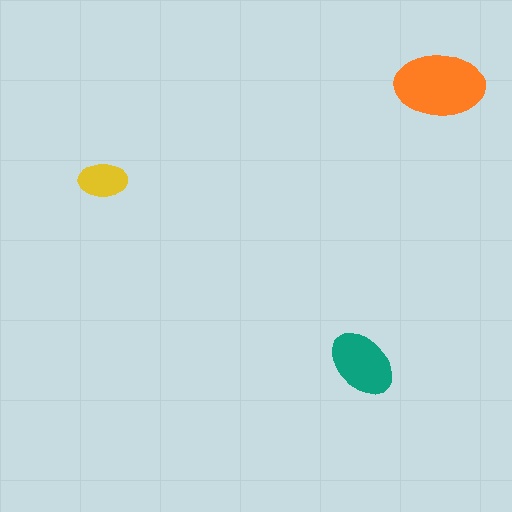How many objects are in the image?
There are 3 objects in the image.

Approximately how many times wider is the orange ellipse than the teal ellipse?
About 1.5 times wider.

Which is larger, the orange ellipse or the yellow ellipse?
The orange one.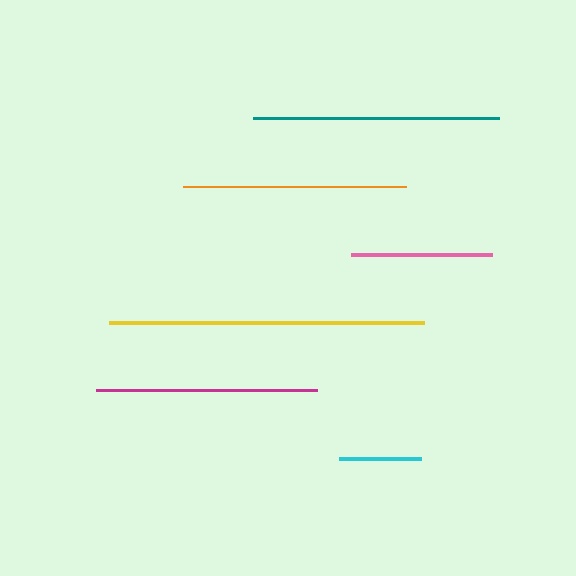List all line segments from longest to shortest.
From longest to shortest: yellow, teal, orange, magenta, pink, cyan.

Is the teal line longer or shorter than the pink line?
The teal line is longer than the pink line.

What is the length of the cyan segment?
The cyan segment is approximately 81 pixels long.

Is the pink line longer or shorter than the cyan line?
The pink line is longer than the cyan line.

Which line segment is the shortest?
The cyan line is the shortest at approximately 81 pixels.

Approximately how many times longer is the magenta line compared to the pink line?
The magenta line is approximately 1.6 times the length of the pink line.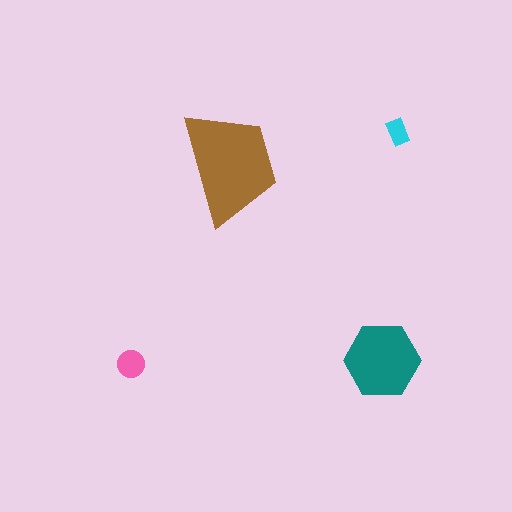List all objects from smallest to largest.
The cyan rectangle, the pink circle, the teal hexagon, the brown trapezoid.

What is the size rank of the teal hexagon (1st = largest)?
2nd.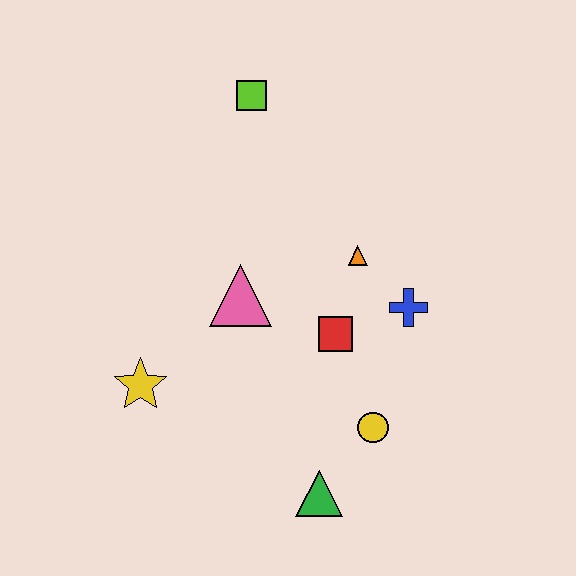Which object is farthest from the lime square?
The green triangle is farthest from the lime square.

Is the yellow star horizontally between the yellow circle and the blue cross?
No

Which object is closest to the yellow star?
The pink triangle is closest to the yellow star.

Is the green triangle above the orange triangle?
No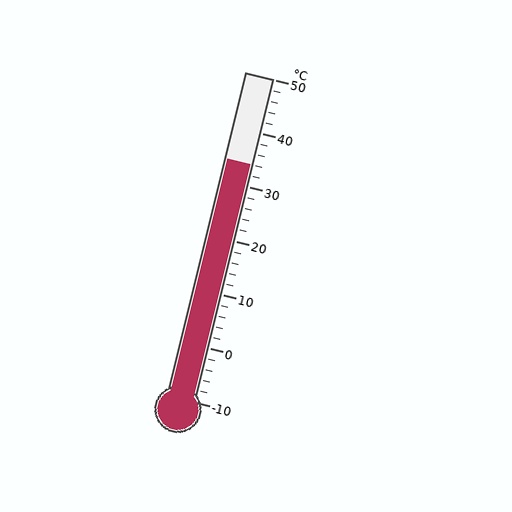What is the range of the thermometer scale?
The thermometer scale ranges from -10°C to 50°C.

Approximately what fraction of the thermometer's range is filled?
The thermometer is filled to approximately 75% of its range.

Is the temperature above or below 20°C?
The temperature is above 20°C.